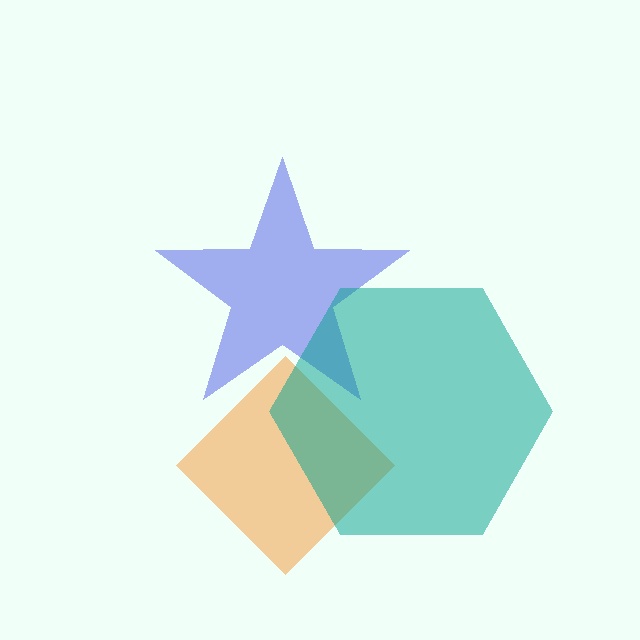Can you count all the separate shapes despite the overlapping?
Yes, there are 3 separate shapes.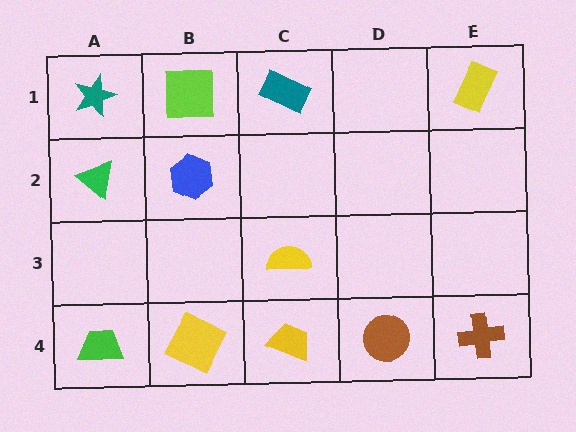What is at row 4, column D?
A brown circle.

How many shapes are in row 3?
1 shape.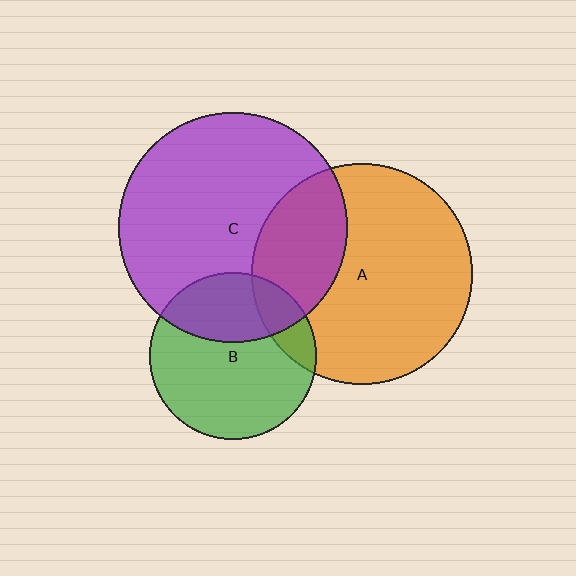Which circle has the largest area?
Circle C (purple).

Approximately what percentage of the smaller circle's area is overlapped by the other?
Approximately 35%.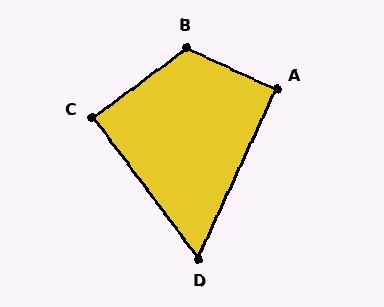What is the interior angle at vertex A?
Approximately 90 degrees (approximately right).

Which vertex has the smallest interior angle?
D, at approximately 62 degrees.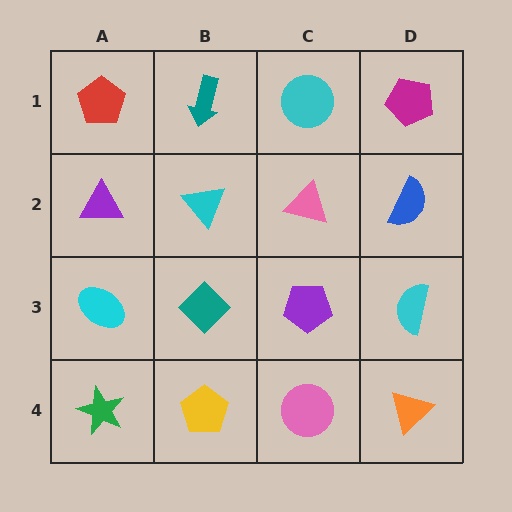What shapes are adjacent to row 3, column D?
A blue semicircle (row 2, column D), an orange triangle (row 4, column D), a purple pentagon (row 3, column C).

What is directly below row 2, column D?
A cyan semicircle.